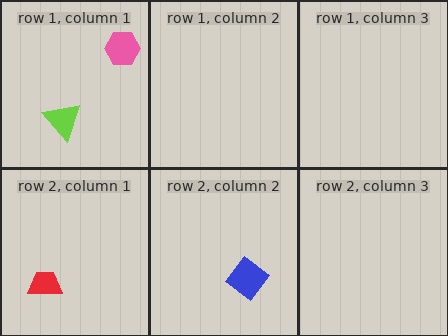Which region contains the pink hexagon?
The row 1, column 1 region.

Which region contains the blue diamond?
The row 2, column 2 region.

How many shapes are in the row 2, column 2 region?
1.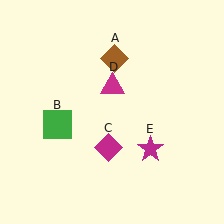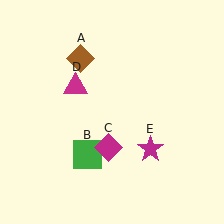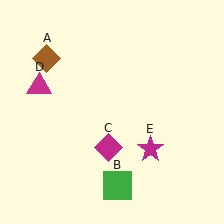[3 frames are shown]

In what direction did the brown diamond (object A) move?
The brown diamond (object A) moved left.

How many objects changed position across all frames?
3 objects changed position: brown diamond (object A), green square (object B), magenta triangle (object D).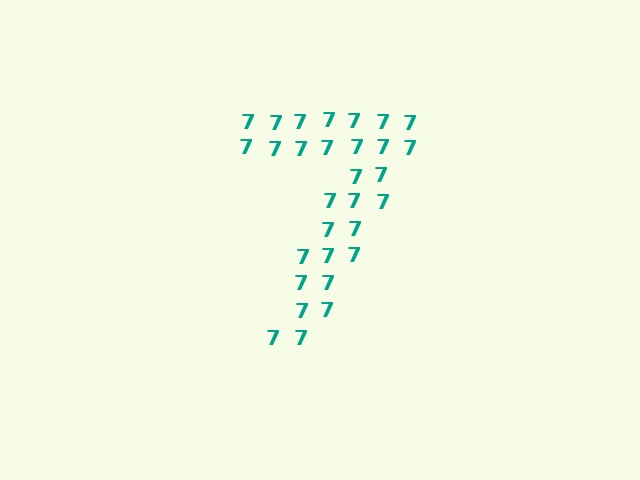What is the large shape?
The large shape is the digit 7.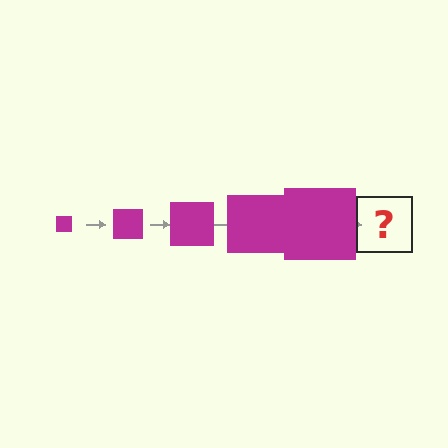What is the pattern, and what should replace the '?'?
The pattern is that the square gets progressively larger each step. The '?' should be a magenta square, larger than the previous one.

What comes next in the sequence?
The next element should be a magenta square, larger than the previous one.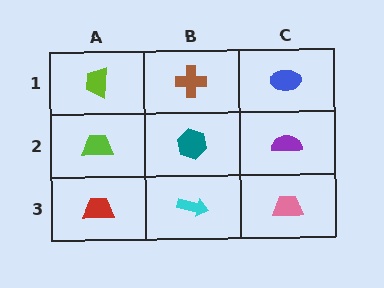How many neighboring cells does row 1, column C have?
2.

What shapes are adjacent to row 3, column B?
A teal hexagon (row 2, column B), a red trapezoid (row 3, column A), a pink trapezoid (row 3, column C).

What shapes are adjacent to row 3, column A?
A lime trapezoid (row 2, column A), a cyan arrow (row 3, column B).